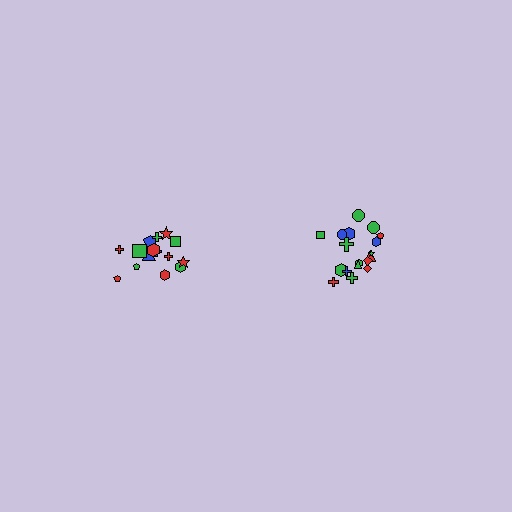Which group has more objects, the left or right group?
The right group.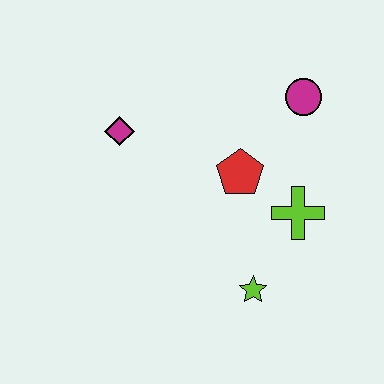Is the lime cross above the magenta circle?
No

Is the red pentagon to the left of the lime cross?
Yes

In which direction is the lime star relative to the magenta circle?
The lime star is below the magenta circle.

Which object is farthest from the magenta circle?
The lime star is farthest from the magenta circle.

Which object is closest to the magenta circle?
The red pentagon is closest to the magenta circle.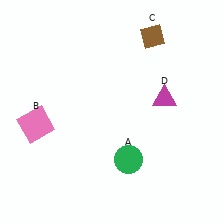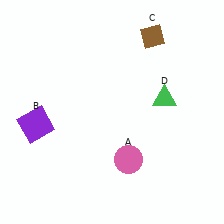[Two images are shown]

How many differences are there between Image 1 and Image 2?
There are 3 differences between the two images.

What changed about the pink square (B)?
In Image 1, B is pink. In Image 2, it changed to purple.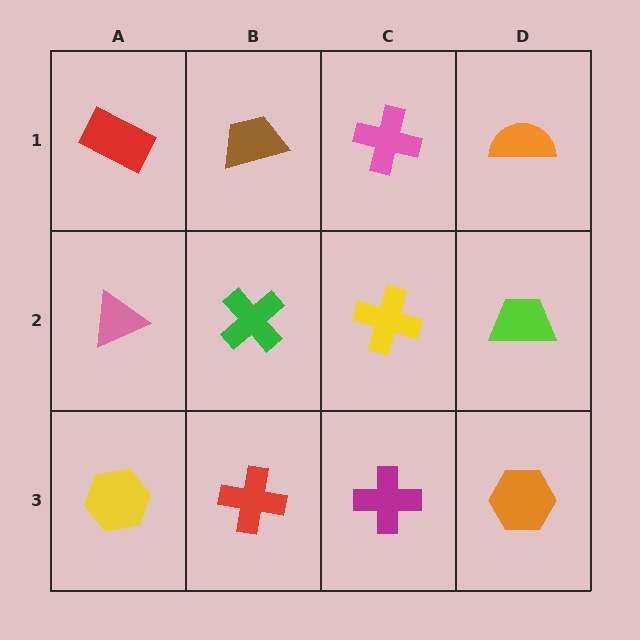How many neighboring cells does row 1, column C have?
3.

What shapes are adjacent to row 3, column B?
A green cross (row 2, column B), a yellow hexagon (row 3, column A), a magenta cross (row 3, column C).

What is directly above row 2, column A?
A red rectangle.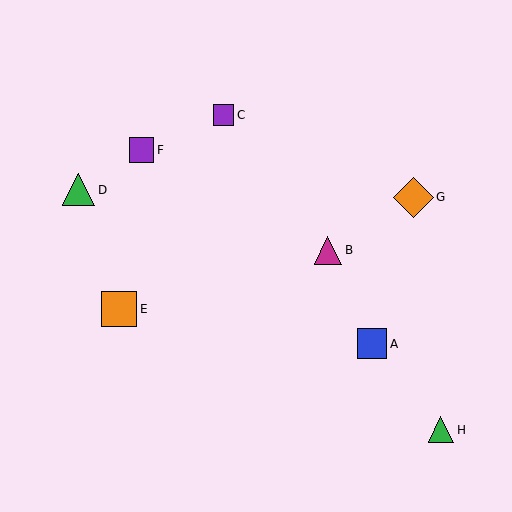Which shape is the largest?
The orange diamond (labeled G) is the largest.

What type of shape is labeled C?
Shape C is a purple square.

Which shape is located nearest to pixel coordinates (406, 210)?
The orange diamond (labeled G) at (413, 197) is nearest to that location.